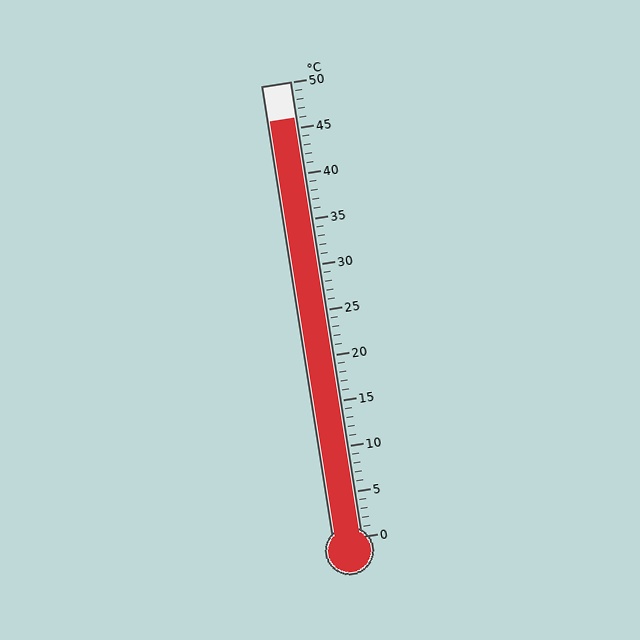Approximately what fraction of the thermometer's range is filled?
The thermometer is filled to approximately 90% of its range.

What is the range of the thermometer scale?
The thermometer scale ranges from 0°C to 50°C.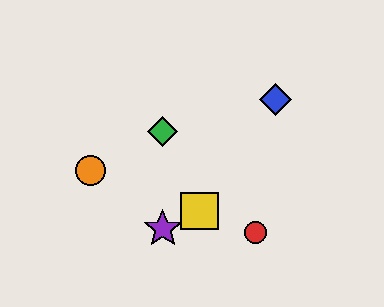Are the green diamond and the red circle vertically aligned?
No, the green diamond is at x≈163 and the red circle is at x≈255.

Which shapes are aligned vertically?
The green diamond, the purple star are aligned vertically.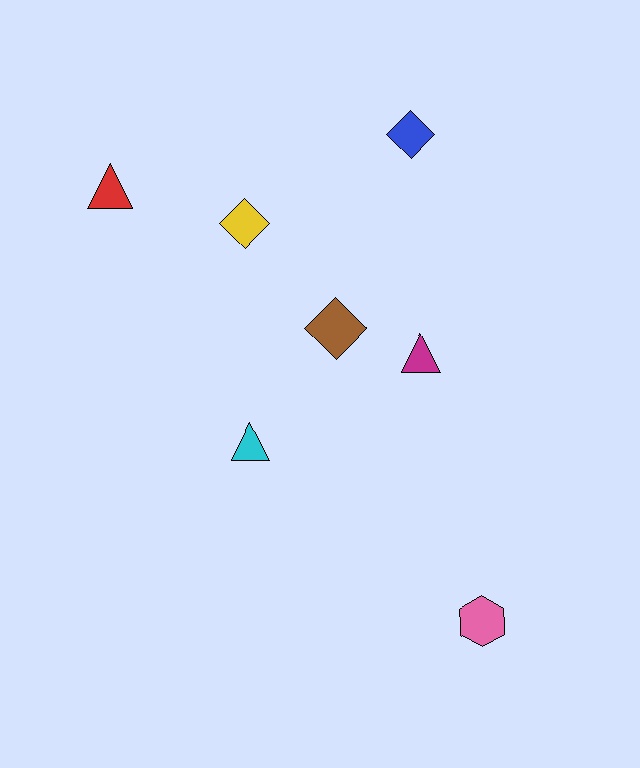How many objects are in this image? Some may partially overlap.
There are 7 objects.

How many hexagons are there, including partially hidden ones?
There is 1 hexagon.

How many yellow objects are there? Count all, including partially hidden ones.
There is 1 yellow object.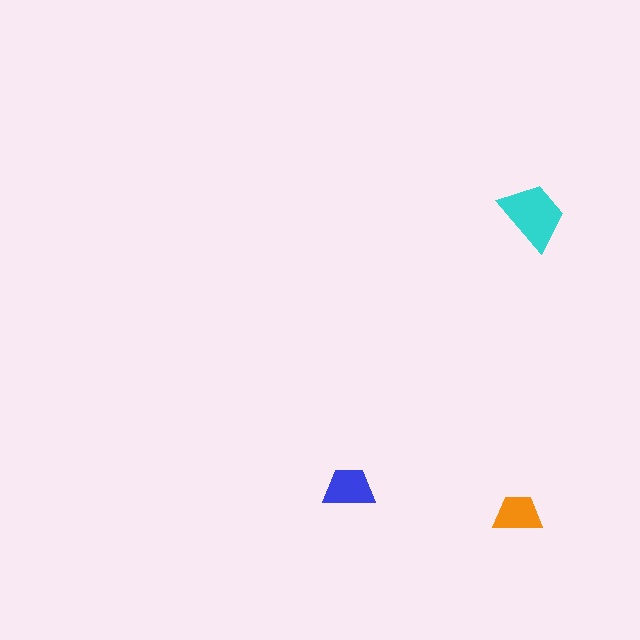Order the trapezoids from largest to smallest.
the cyan one, the blue one, the orange one.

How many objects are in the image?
There are 3 objects in the image.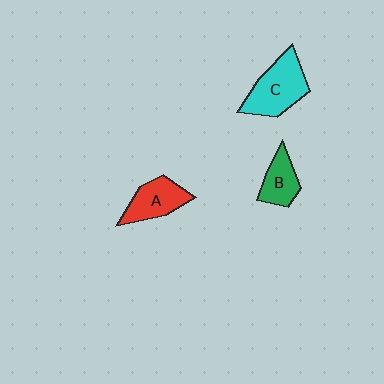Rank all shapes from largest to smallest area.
From largest to smallest: C (cyan), A (red), B (green).